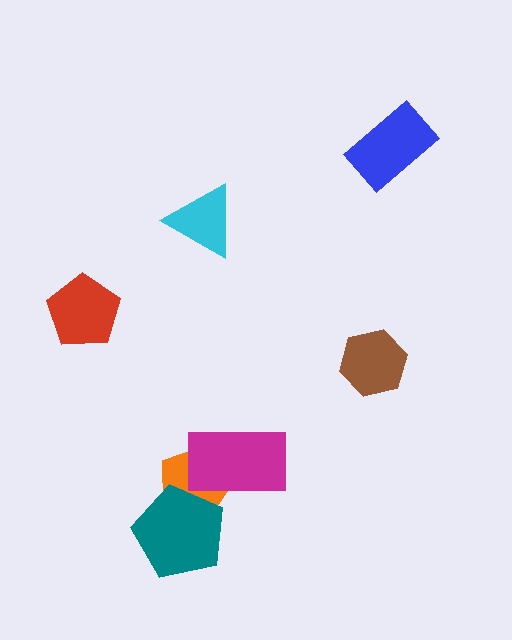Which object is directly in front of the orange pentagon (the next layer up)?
The magenta rectangle is directly in front of the orange pentagon.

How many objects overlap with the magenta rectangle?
1 object overlaps with the magenta rectangle.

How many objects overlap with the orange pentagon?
2 objects overlap with the orange pentagon.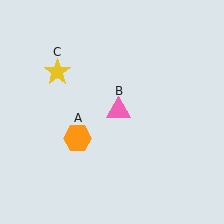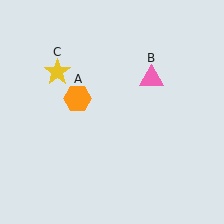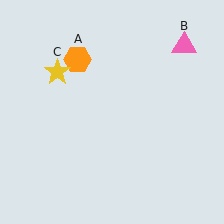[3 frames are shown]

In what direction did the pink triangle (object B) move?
The pink triangle (object B) moved up and to the right.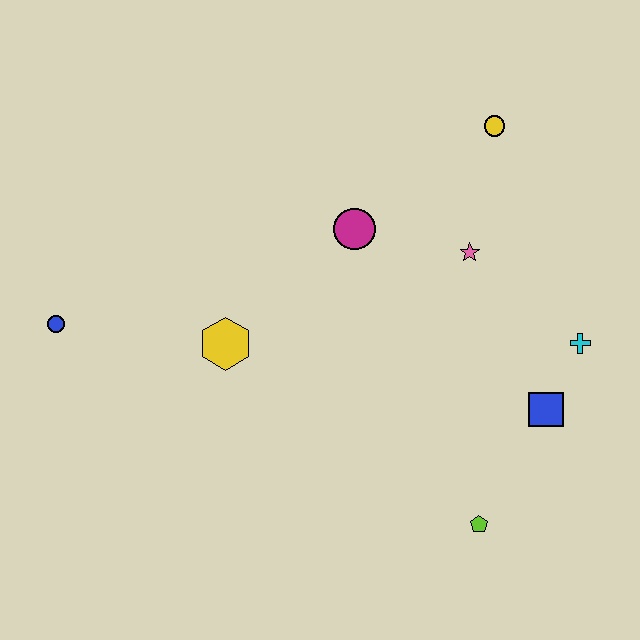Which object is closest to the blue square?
The cyan cross is closest to the blue square.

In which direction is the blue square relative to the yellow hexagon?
The blue square is to the right of the yellow hexagon.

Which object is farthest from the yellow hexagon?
The cyan cross is farthest from the yellow hexagon.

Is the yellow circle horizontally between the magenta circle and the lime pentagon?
No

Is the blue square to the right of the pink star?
Yes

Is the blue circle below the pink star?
Yes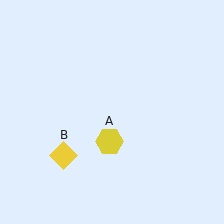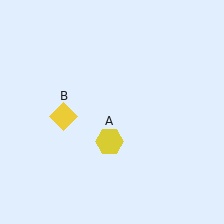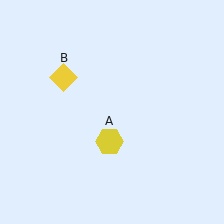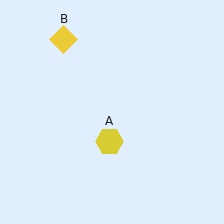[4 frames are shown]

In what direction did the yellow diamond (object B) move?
The yellow diamond (object B) moved up.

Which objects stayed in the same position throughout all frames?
Yellow hexagon (object A) remained stationary.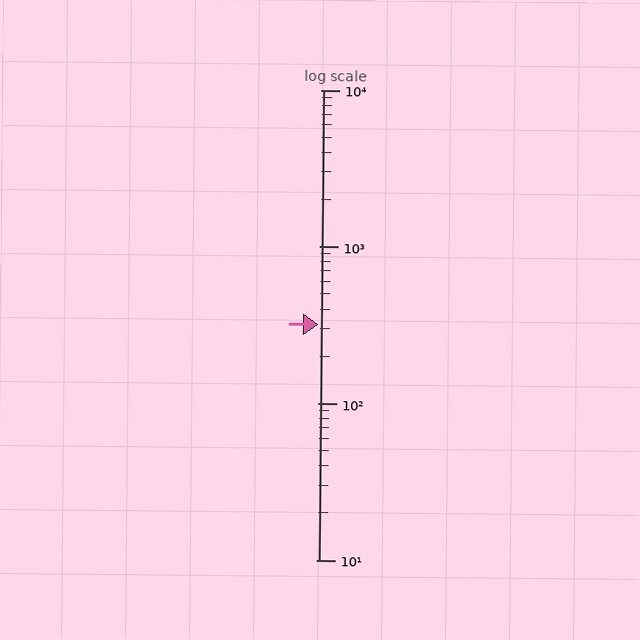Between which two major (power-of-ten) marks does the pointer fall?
The pointer is between 100 and 1000.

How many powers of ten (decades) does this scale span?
The scale spans 3 decades, from 10 to 10000.